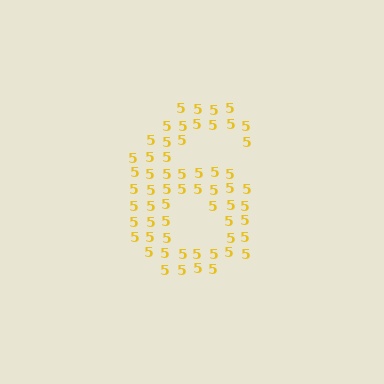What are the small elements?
The small elements are digit 5's.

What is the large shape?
The large shape is the digit 6.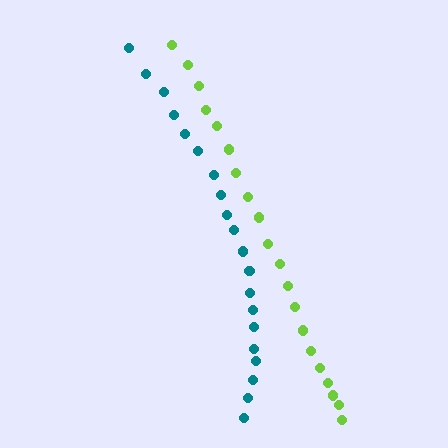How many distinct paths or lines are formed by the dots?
There are 2 distinct paths.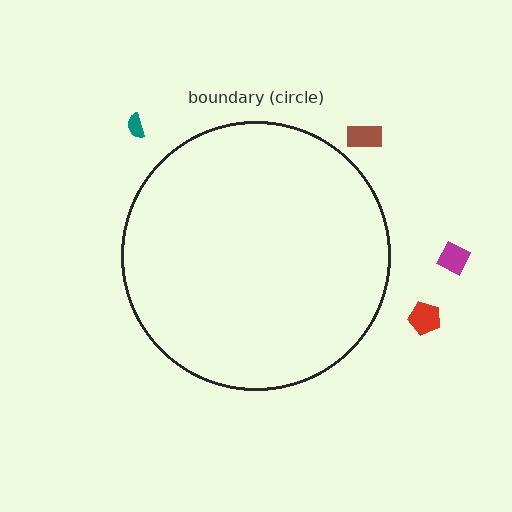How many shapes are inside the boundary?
0 inside, 4 outside.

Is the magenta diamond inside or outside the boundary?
Outside.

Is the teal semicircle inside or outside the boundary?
Outside.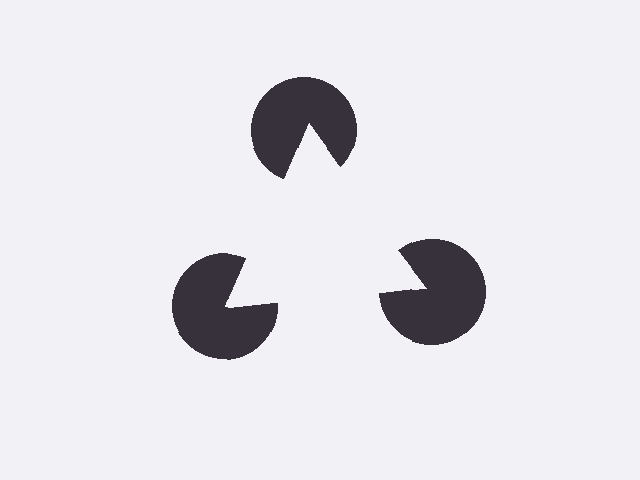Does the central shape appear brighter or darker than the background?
It typically appears slightly brighter than the background, even though no actual brightness change is drawn.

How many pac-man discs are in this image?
There are 3 — one at each vertex of the illusory triangle.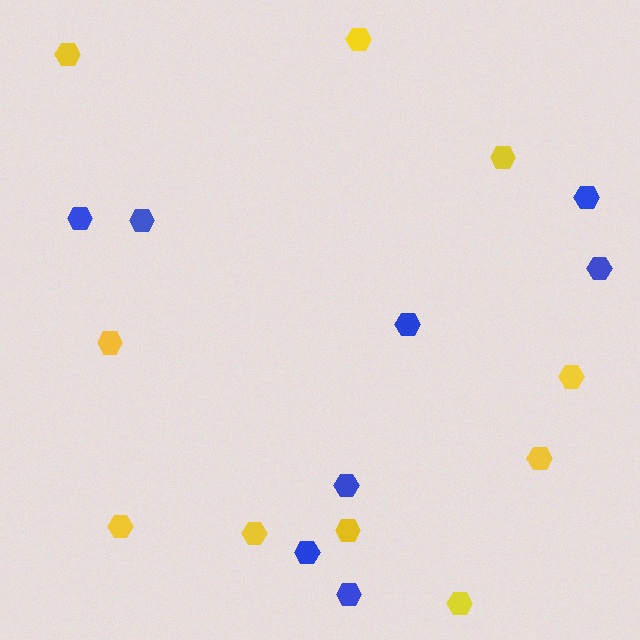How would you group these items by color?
There are 2 groups: one group of blue hexagons (8) and one group of yellow hexagons (10).